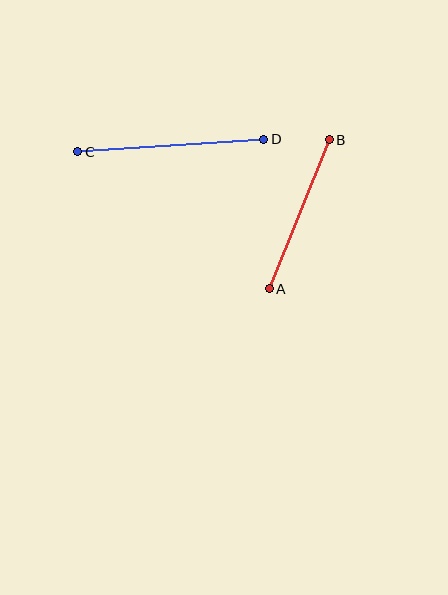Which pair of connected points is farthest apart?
Points C and D are farthest apart.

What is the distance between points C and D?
The distance is approximately 186 pixels.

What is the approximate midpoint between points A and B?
The midpoint is at approximately (299, 214) pixels.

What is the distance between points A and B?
The distance is approximately 160 pixels.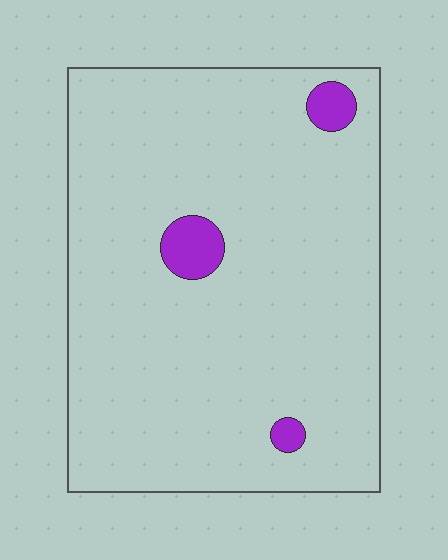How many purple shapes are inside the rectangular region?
3.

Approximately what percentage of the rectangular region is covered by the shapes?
Approximately 5%.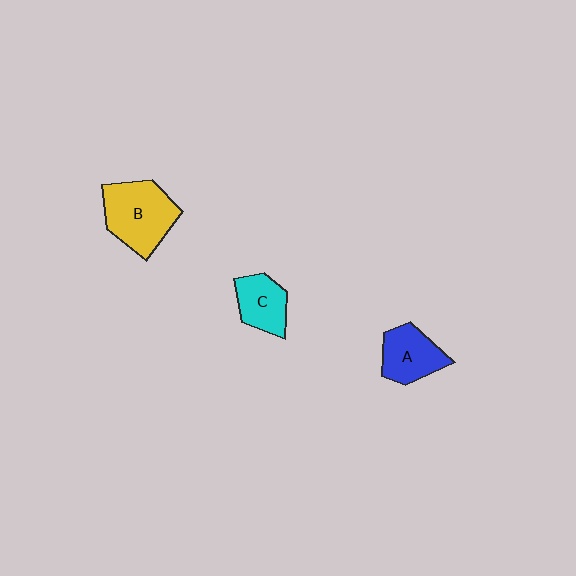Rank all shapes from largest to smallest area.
From largest to smallest: B (yellow), A (blue), C (cyan).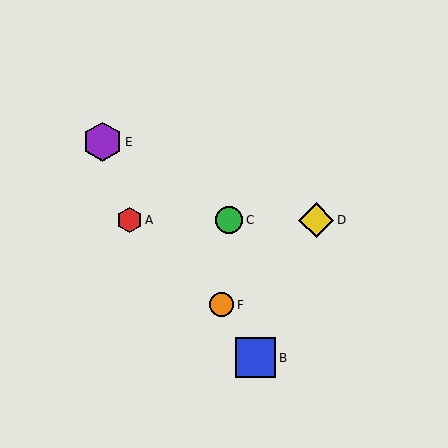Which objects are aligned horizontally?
Objects A, C, D are aligned horizontally.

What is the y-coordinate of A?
Object A is at y≈220.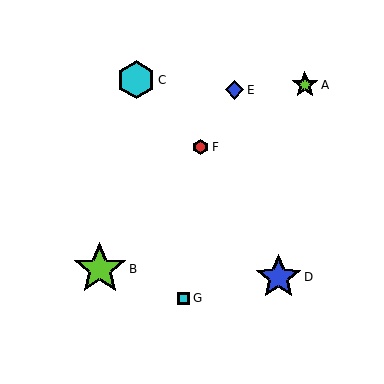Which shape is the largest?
The lime star (labeled B) is the largest.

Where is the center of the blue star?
The center of the blue star is at (279, 277).